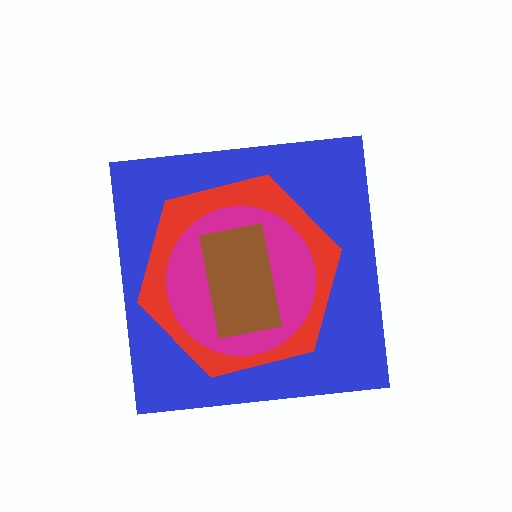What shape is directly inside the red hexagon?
The magenta circle.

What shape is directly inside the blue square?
The red hexagon.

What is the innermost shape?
The brown rectangle.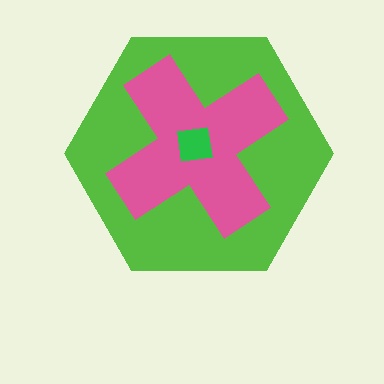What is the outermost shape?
The lime hexagon.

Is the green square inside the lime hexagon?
Yes.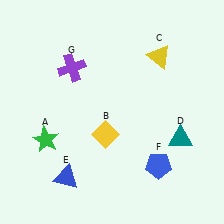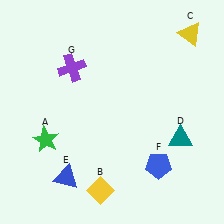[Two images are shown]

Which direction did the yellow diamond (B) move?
The yellow diamond (B) moved down.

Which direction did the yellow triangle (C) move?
The yellow triangle (C) moved right.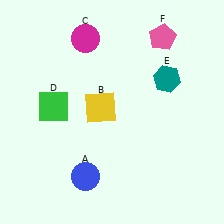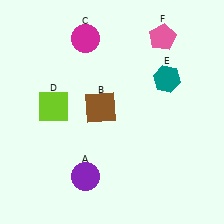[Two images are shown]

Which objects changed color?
A changed from blue to purple. B changed from yellow to brown. D changed from green to lime.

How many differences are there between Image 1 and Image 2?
There are 3 differences between the two images.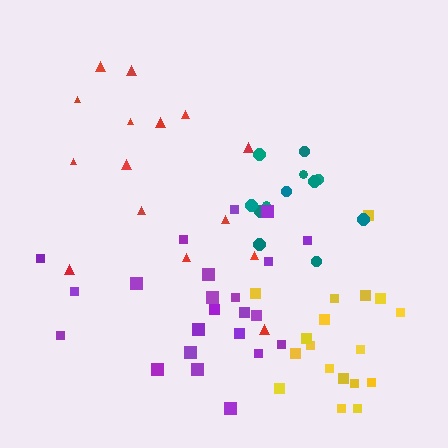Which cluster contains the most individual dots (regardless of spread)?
Purple (23).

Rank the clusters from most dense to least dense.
yellow, teal, purple, red.